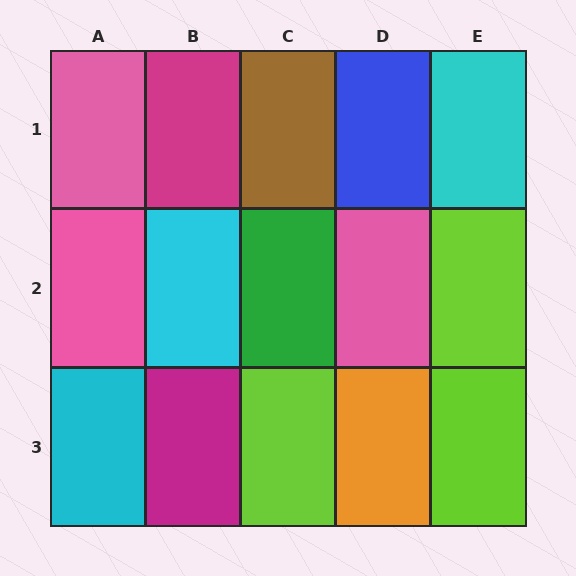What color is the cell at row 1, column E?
Cyan.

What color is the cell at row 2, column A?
Pink.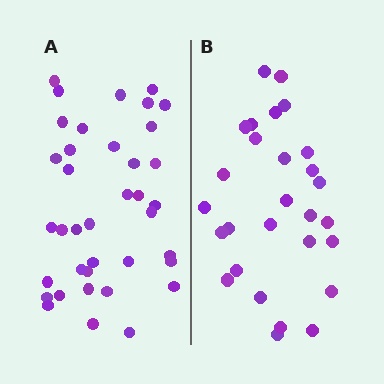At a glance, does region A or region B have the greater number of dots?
Region A (the left region) has more dots.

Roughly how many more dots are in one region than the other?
Region A has roughly 10 or so more dots than region B.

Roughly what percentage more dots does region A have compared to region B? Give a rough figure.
About 35% more.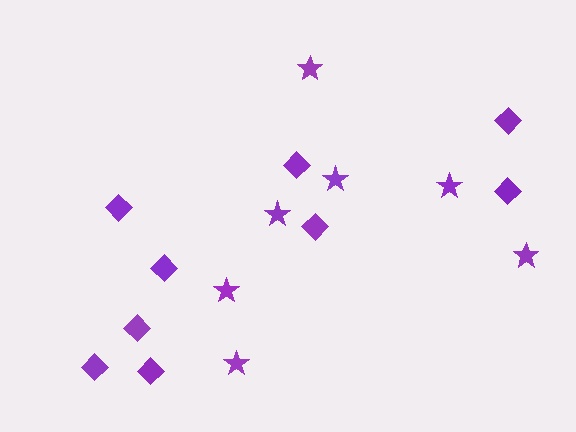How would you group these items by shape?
There are 2 groups: one group of stars (7) and one group of diamonds (9).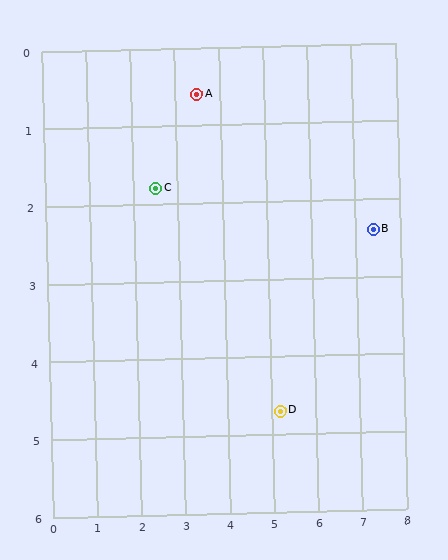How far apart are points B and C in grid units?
Points B and C are about 4.9 grid units apart.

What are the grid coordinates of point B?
Point B is at approximately (7.4, 2.4).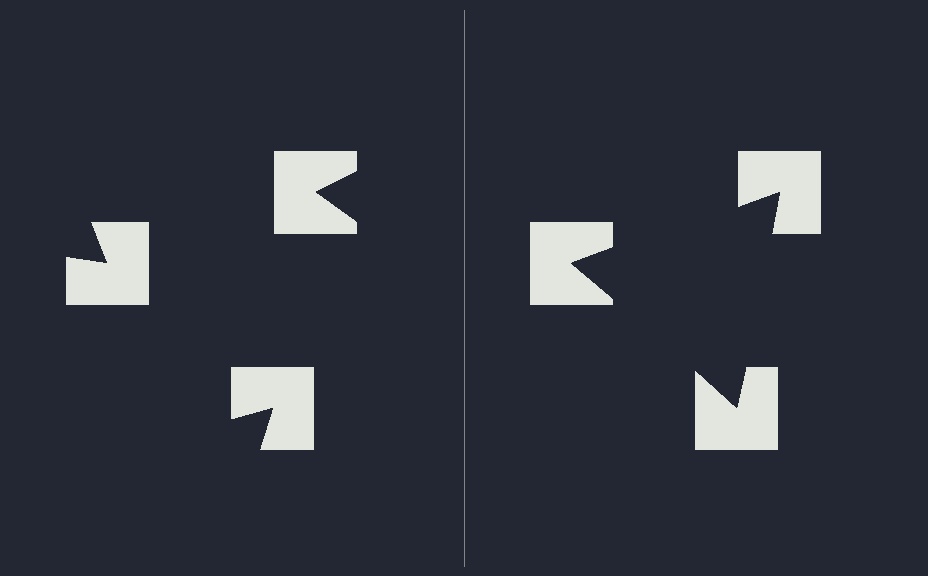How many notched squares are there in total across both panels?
6 — 3 on each side.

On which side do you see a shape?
An illusory triangle appears on the right side. On the left side the wedge cuts are rotated, so no coherent shape forms.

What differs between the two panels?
The notched squares are positioned identically on both sides; only the wedge orientations differ. On the right they align to a triangle; on the left they are misaligned.